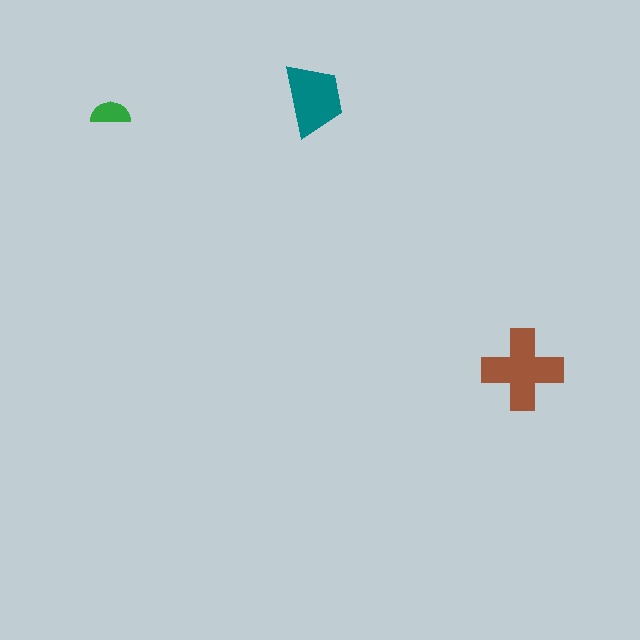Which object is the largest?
The brown cross.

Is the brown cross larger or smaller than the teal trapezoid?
Larger.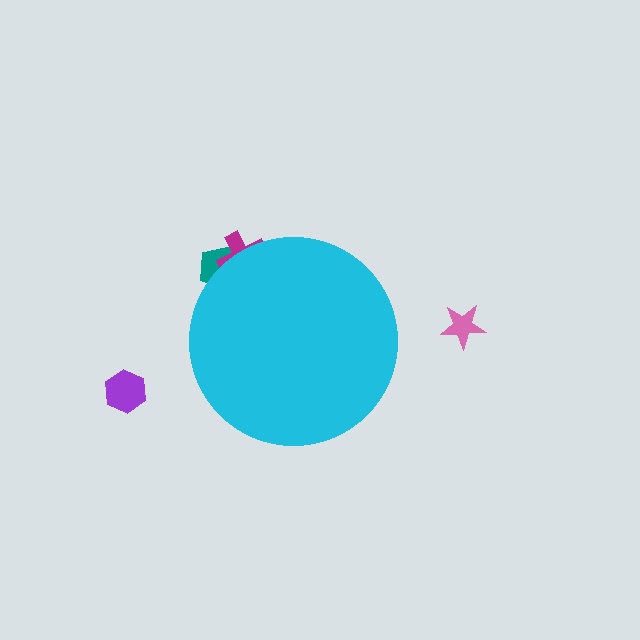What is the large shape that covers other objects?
A cyan circle.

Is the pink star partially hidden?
No, the pink star is fully visible.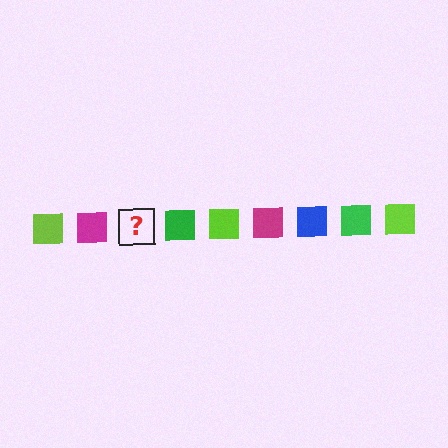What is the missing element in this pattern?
The missing element is a blue square.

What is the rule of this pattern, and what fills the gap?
The rule is that the pattern cycles through lime, magenta, blue, green squares. The gap should be filled with a blue square.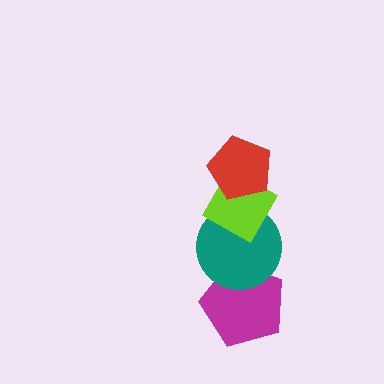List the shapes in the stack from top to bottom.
From top to bottom: the red pentagon, the lime diamond, the teal circle, the magenta pentagon.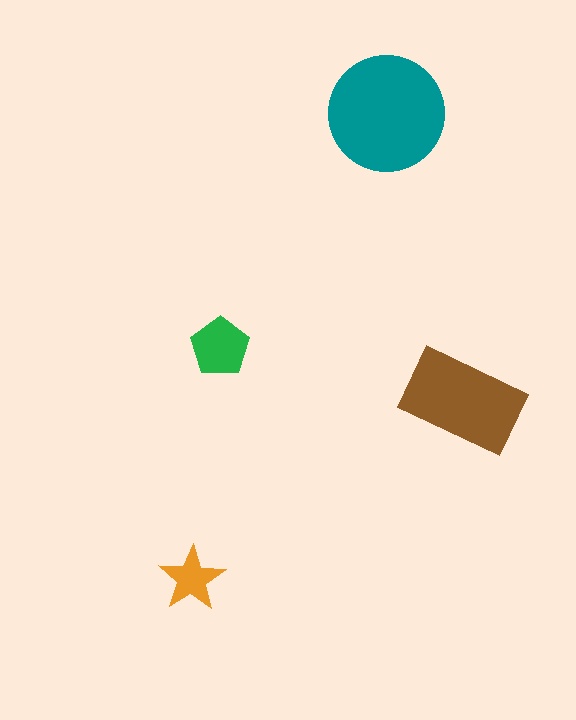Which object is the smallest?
The orange star.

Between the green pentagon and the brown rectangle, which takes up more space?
The brown rectangle.